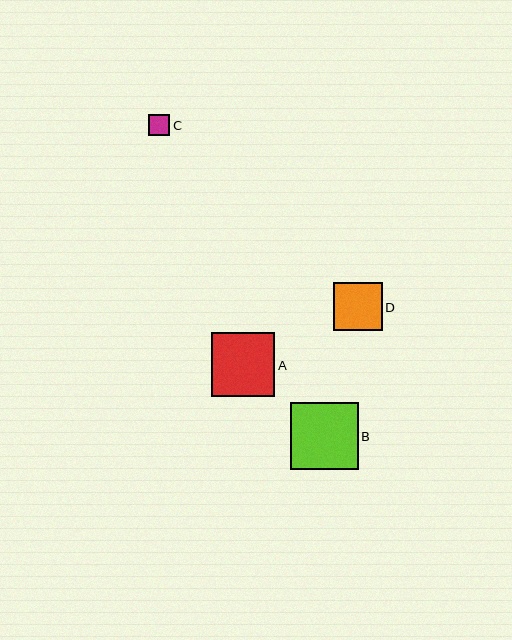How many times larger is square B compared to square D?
Square B is approximately 1.4 times the size of square D.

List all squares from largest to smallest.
From largest to smallest: B, A, D, C.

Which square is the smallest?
Square C is the smallest with a size of approximately 21 pixels.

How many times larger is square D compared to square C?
Square D is approximately 2.3 times the size of square C.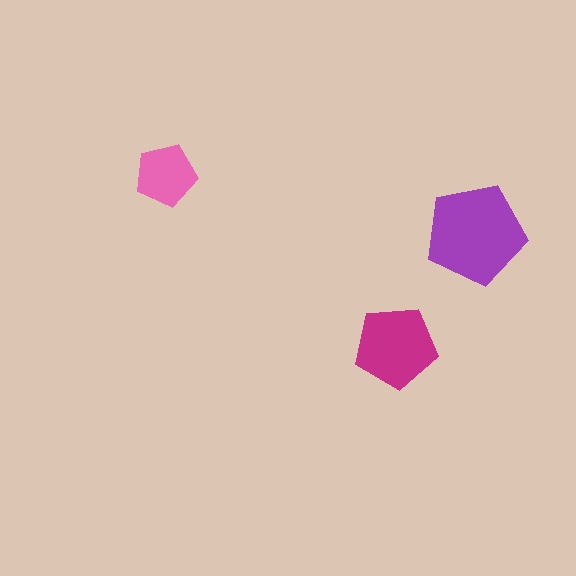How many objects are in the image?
There are 3 objects in the image.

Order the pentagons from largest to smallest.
the purple one, the magenta one, the pink one.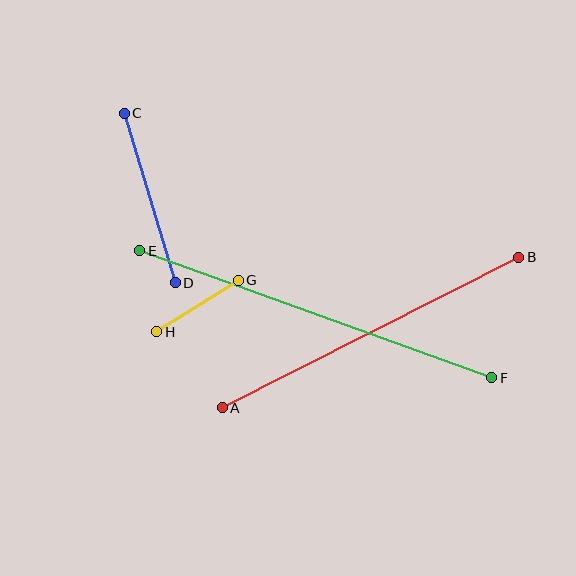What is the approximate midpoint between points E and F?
The midpoint is at approximately (316, 314) pixels.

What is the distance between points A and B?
The distance is approximately 332 pixels.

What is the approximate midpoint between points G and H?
The midpoint is at approximately (197, 306) pixels.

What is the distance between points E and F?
The distance is approximately 374 pixels.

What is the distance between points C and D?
The distance is approximately 177 pixels.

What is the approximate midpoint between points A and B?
The midpoint is at approximately (370, 333) pixels.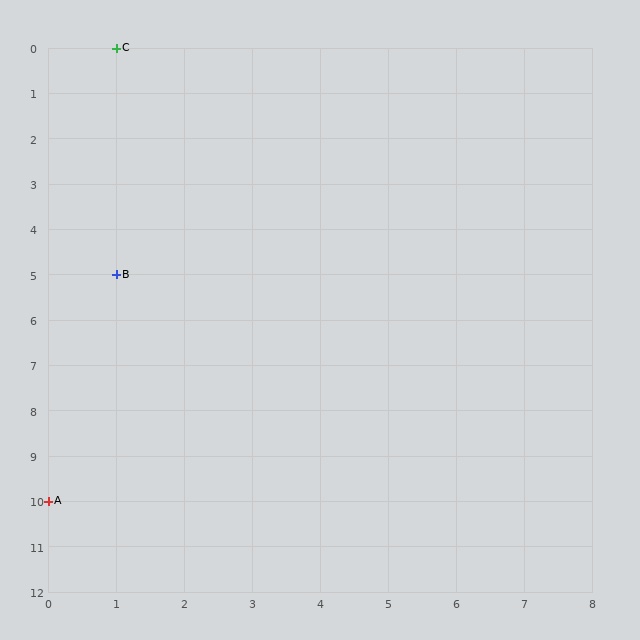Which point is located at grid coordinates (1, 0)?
Point C is at (1, 0).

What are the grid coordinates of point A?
Point A is at grid coordinates (0, 10).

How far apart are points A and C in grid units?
Points A and C are 1 column and 10 rows apart (about 10.0 grid units diagonally).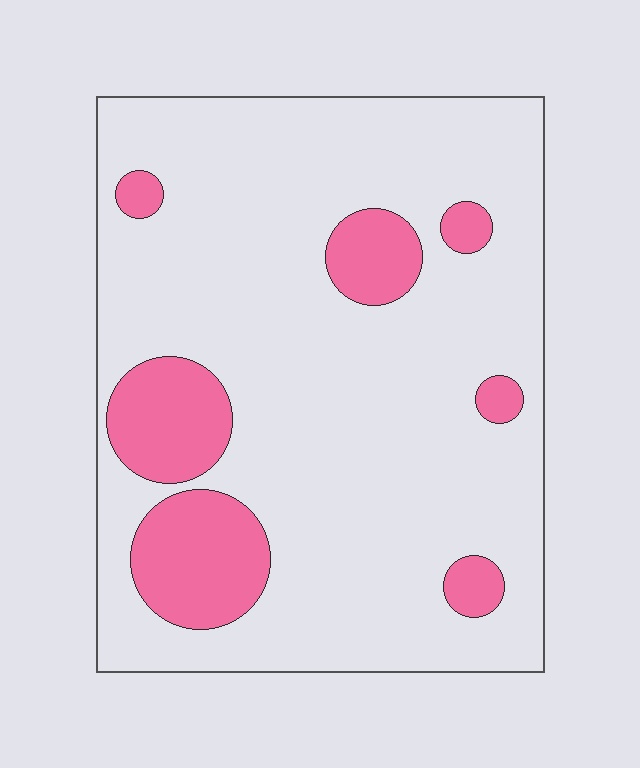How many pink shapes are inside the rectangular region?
7.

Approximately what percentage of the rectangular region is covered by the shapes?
Approximately 15%.